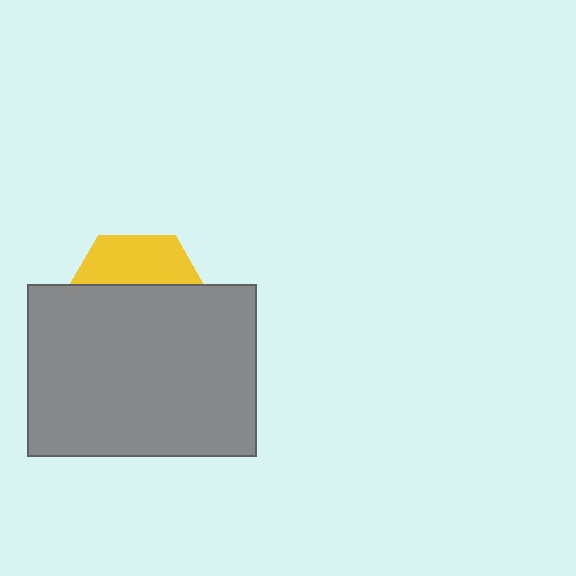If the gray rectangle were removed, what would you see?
You would see the complete yellow hexagon.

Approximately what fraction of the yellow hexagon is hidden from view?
Roughly 67% of the yellow hexagon is hidden behind the gray rectangle.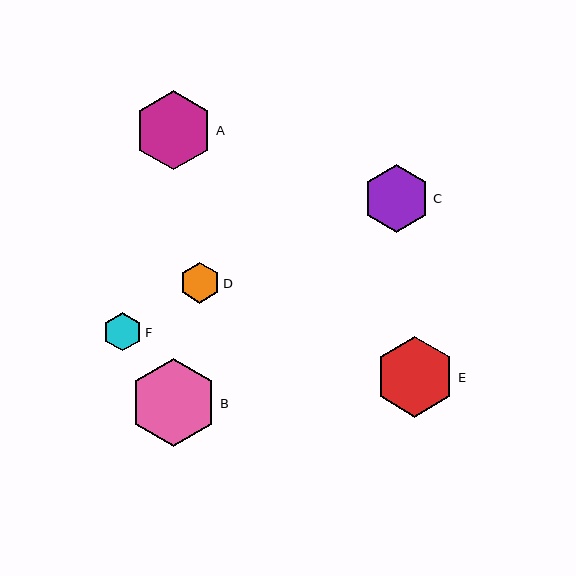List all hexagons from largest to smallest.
From largest to smallest: B, E, A, C, D, F.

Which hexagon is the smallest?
Hexagon F is the smallest with a size of approximately 38 pixels.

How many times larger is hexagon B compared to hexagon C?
Hexagon B is approximately 1.3 times the size of hexagon C.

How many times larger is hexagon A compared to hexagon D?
Hexagon A is approximately 1.9 times the size of hexagon D.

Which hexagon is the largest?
Hexagon B is the largest with a size of approximately 88 pixels.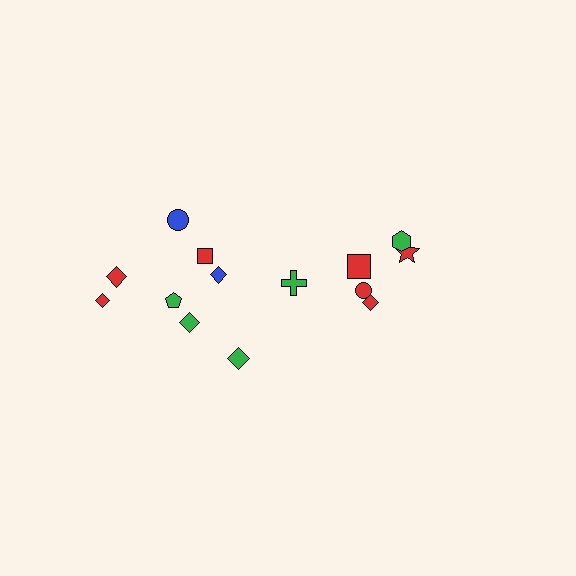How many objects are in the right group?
There are 6 objects.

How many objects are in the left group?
There are 8 objects.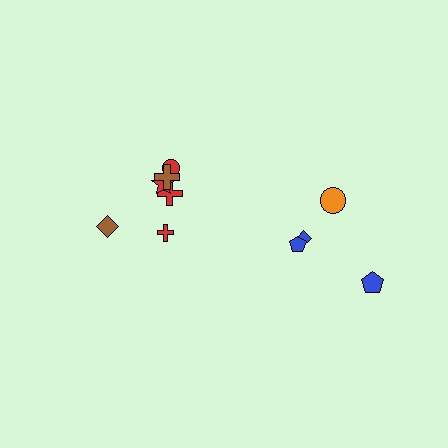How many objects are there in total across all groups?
There are 10 objects.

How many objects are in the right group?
There are 4 objects.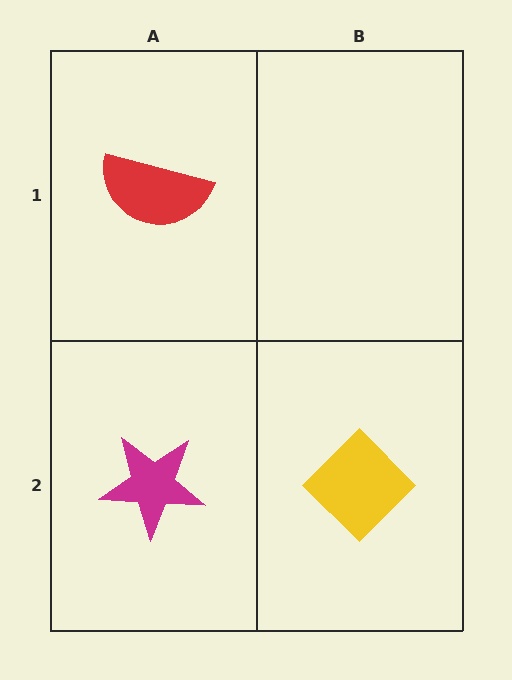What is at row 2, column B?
A yellow diamond.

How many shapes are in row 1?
1 shape.